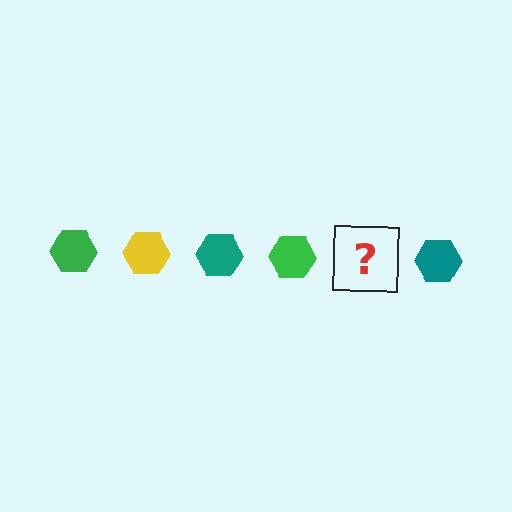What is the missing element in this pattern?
The missing element is a yellow hexagon.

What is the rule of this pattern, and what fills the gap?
The rule is that the pattern cycles through green, yellow, teal hexagons. The gap should be filled with a yellow hexagon.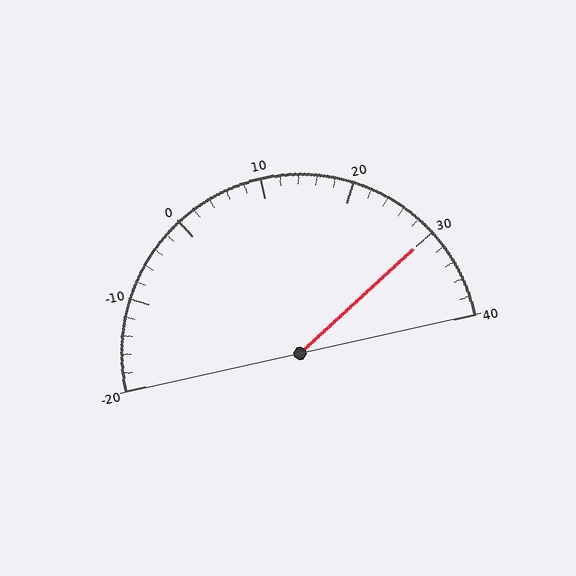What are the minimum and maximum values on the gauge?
The gauge ranges from -20 to 40.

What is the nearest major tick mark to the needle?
The nearest major tick mark is 30.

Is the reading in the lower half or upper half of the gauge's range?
The reading is in the upper half of the range (-20 to 40).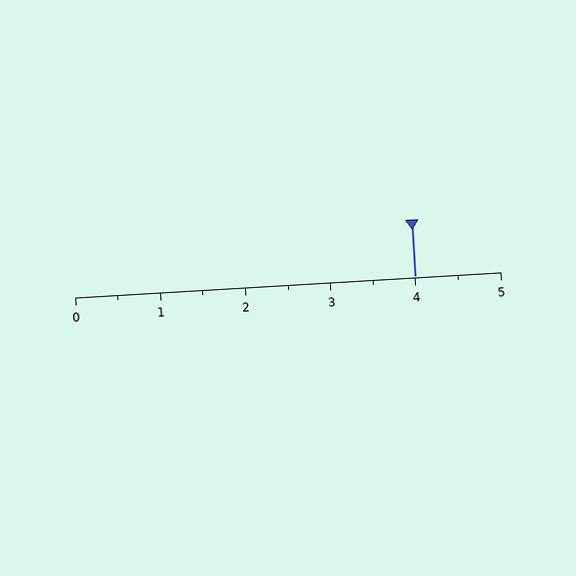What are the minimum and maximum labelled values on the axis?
The axis runs from 0 to 5.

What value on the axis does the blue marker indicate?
The marker indicates approximately 4.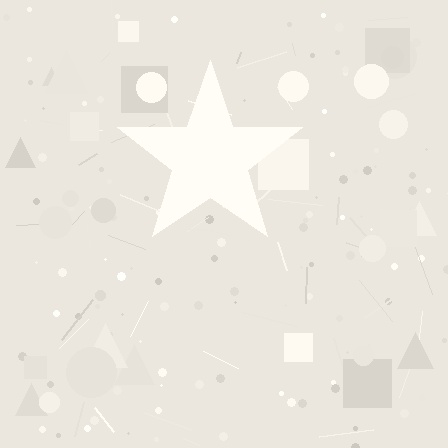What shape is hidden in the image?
A star is hidden in the image.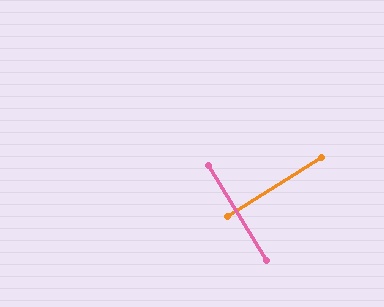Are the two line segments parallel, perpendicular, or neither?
Perpendicular — they meet at approximately 89°.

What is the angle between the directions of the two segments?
Approximately 89 degrees.